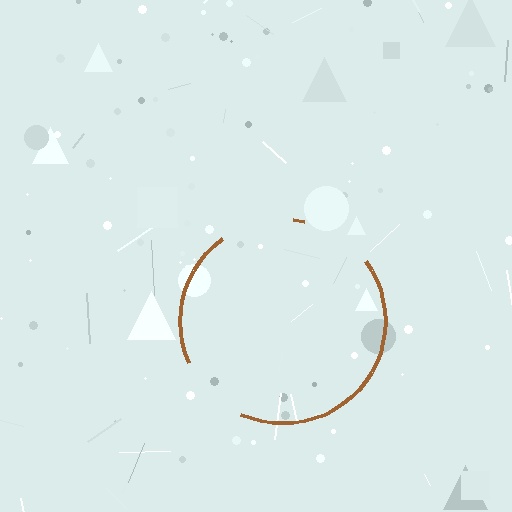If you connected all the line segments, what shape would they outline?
They would outline a circle.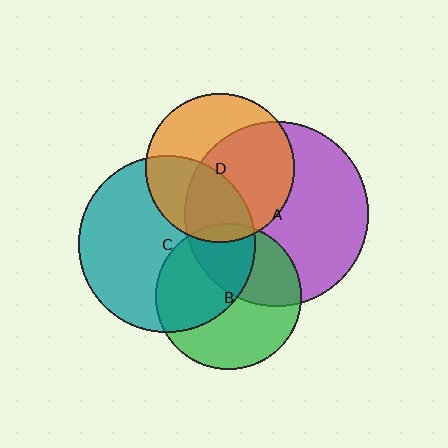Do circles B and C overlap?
Yes.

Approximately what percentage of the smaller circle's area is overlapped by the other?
Approximately 45%.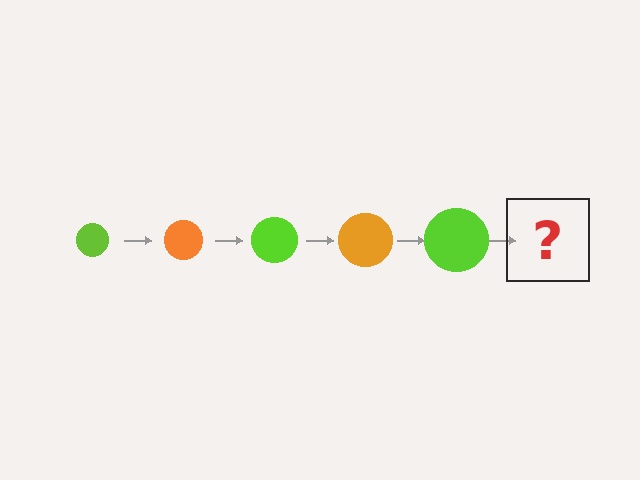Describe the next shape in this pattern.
It should be an orange circle, larger than the previous one.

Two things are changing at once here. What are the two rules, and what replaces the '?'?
The two rules are that the circle grows larger each step and the color cycles through lime and orange. The '?' should be an orange circle, larger than the previous one.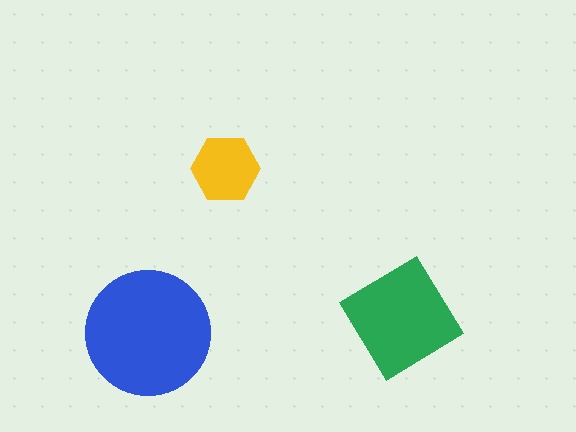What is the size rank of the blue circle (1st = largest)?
1st.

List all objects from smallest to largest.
The yellow hexagon, the green diamond, the blue circle.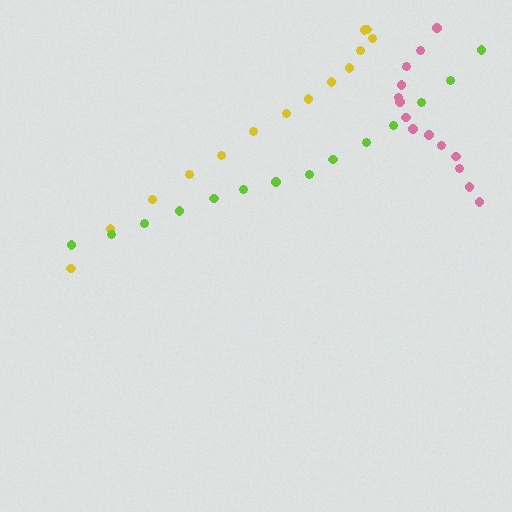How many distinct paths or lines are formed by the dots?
There are 3 distinct paths.